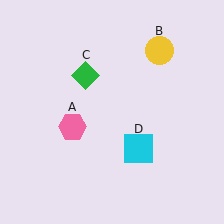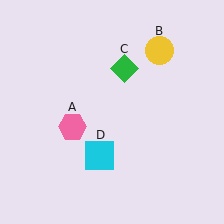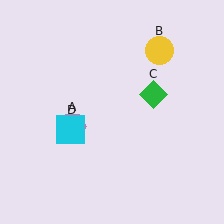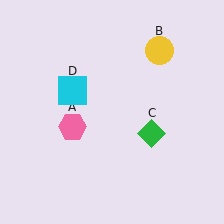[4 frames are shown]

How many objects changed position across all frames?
2 objects changed position: green diamond (object C), cyan square (object D).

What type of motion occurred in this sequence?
The green diamond (object C), cyan square (object D) rotated clockwise around the center of the scene.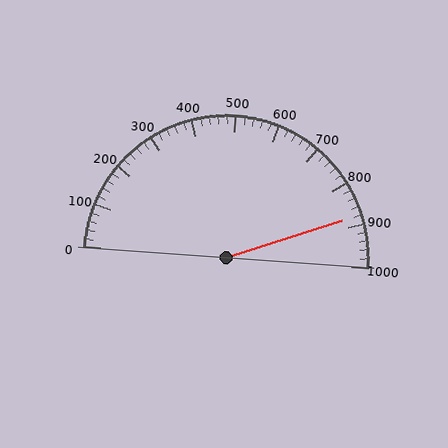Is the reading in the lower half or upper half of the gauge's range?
The reading is in the upper half of the range (0 to 1000).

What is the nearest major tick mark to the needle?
The nearest major tick mark is 900.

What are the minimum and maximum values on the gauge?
The gauge ranges from 0 to 1000.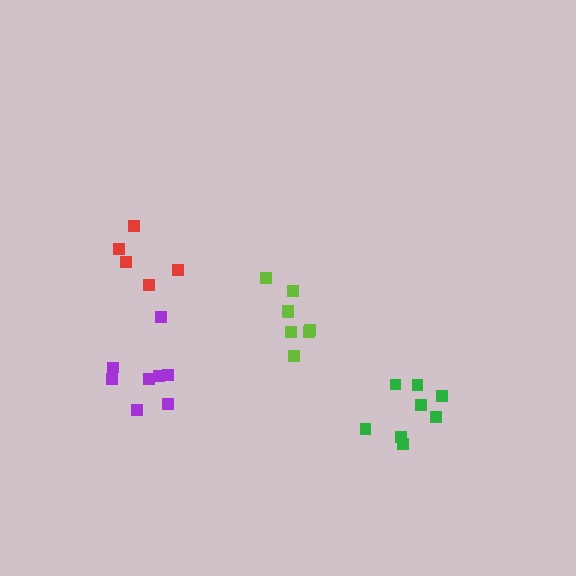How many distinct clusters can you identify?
There are 4 distinct clusters.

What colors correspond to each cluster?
The clusters are colored: red, lime, green, purple.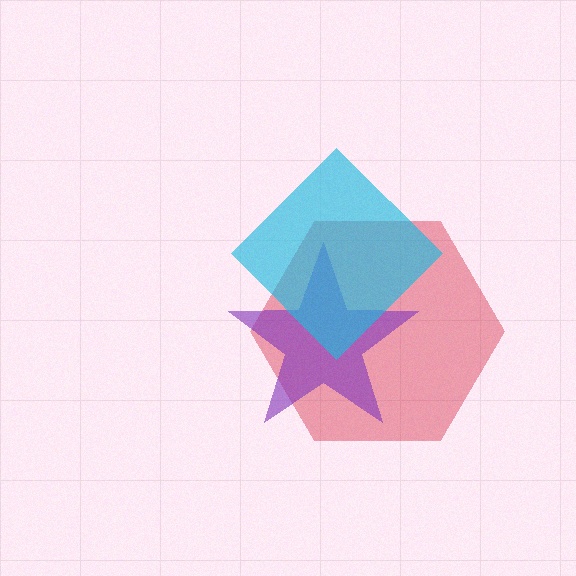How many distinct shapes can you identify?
There are 3 distinct shapes: a red hexagon, a purple star, a cyan diamond.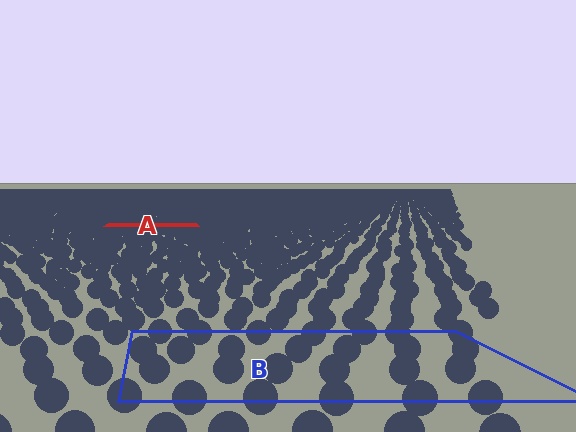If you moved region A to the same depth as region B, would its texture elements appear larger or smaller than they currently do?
They would appear larger. At a closer depth, the same texture elements are projected at a bigger on-screen size.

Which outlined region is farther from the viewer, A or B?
Region A is farther from the viewer — the texture elements inside it appear smaller and more densely packed.